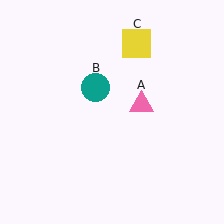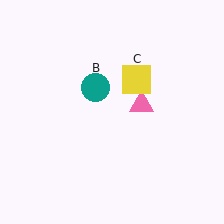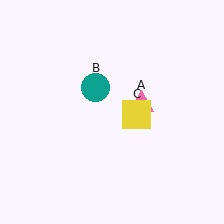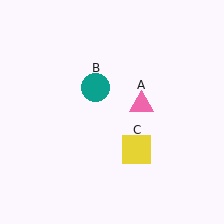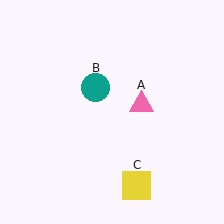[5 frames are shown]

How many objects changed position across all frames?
1 object changed position: yellow square (object C).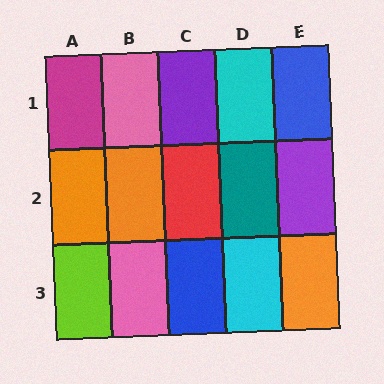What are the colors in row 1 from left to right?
Magenta, pink, purple, cyan, blue.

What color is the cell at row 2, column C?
Red.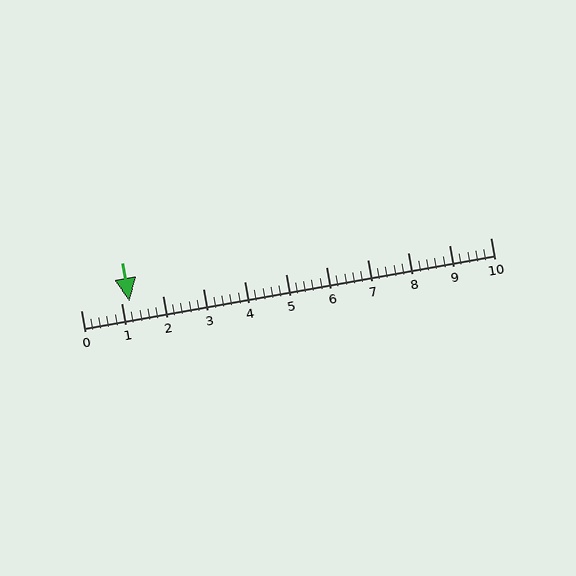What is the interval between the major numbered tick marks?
The major tick marks are spaced 1 units apart.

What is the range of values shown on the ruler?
The ruler shows values from 0 to 10.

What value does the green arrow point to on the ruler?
The green arrow points to approximately 1.2.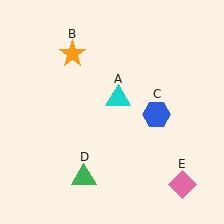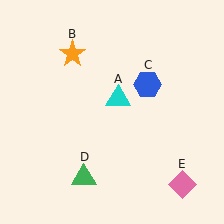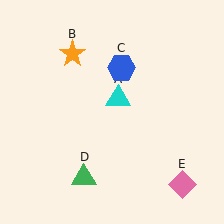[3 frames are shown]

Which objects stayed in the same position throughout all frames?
Cyan triangle (object A) and orange star (object B) and green triangle (object D) and pink diamond (object E) remained stationary.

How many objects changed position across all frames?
1 object changed position: blue hexagon (object C).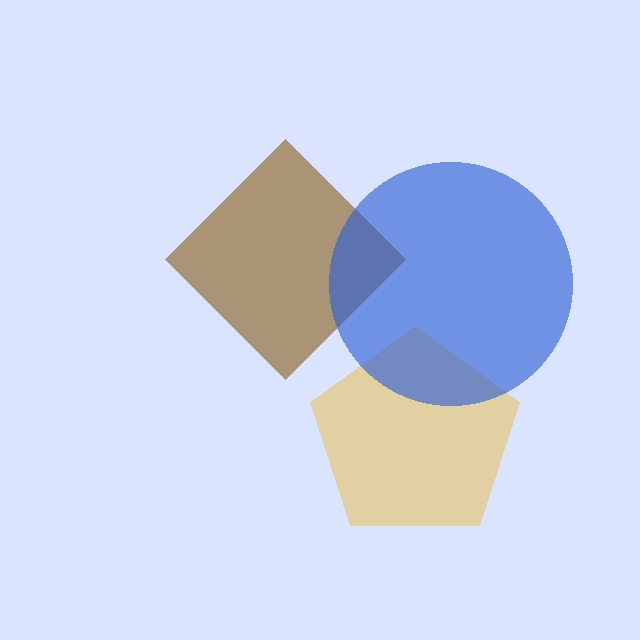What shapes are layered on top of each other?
The layered shapes are: a brown diamond, a yellow pentagon, a blue circle.